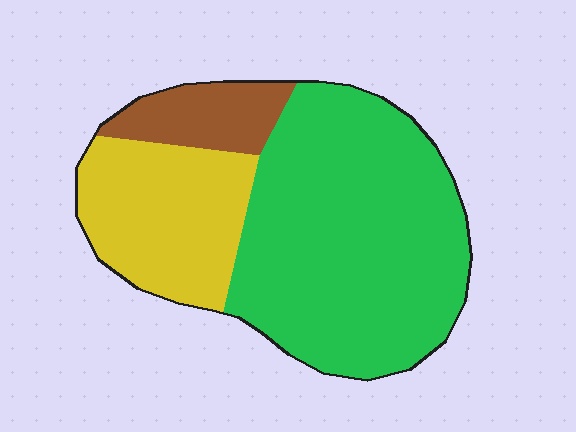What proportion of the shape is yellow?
Yellow covers roughly 25% of the shape.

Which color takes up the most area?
Green, at roughly 60%.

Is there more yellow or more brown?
Yellow.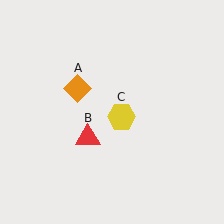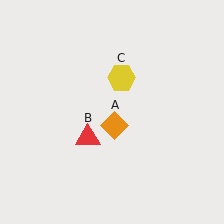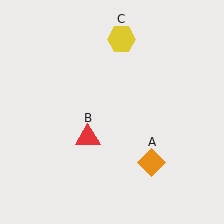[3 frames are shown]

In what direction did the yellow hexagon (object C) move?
The yellow hexagon (object C) moved up.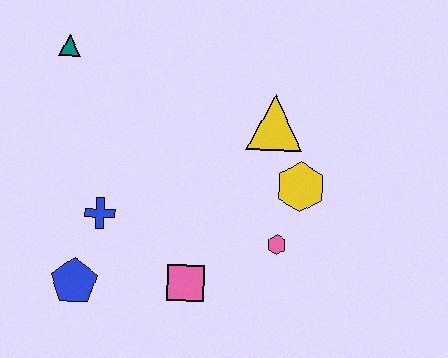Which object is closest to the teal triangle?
The blue cross is closest to the teal triangle.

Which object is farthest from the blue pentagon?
The yellow triangle is farthest from the blue pentagon.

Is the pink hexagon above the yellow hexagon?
No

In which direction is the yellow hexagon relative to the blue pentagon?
The yellow hexagon is to the right of the blue pentagon.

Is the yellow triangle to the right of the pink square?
Yes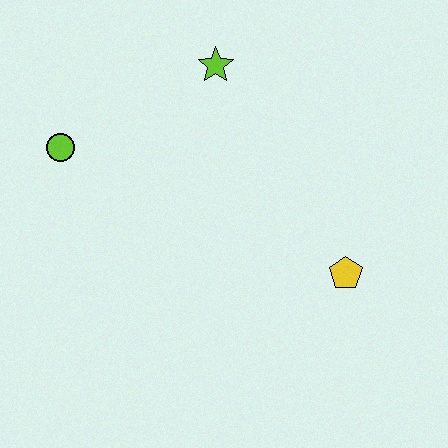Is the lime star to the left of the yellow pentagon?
Yes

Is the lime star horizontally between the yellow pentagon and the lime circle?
Yes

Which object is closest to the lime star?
The lime circle is closest to the lime star.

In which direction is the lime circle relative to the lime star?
The lime circle is to the left of the lime star.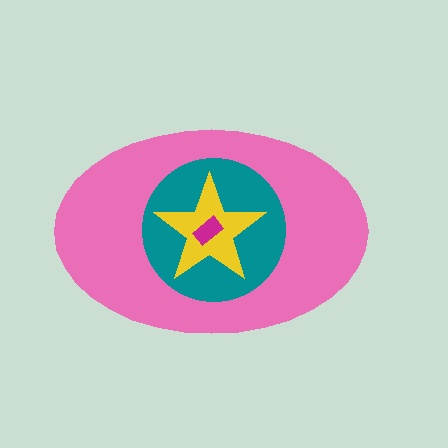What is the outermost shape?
The pink ellipse.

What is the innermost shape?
The magenta rectangle.